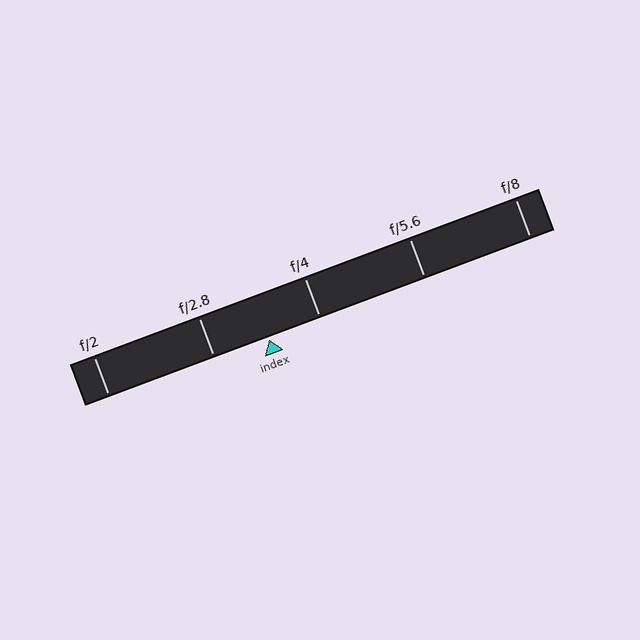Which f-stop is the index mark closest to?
The index mark is closest to f/4.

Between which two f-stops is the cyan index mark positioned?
The index mark is between f/2.8 and f/4.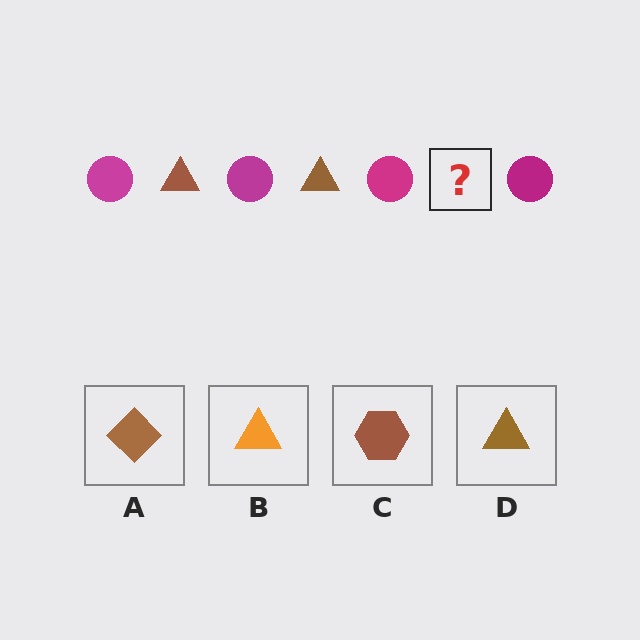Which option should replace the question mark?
Option D.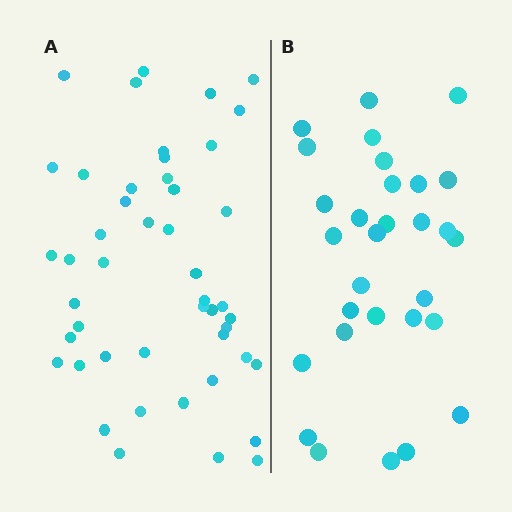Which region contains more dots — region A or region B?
Region A (the left region) has more dots.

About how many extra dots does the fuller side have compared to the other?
Region A has approximately 15 more dots than region B.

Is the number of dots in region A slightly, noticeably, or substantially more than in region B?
Region A has substantially more. The ratio is roughly 1.6 to 1.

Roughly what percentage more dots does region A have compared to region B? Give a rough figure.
About 55% more.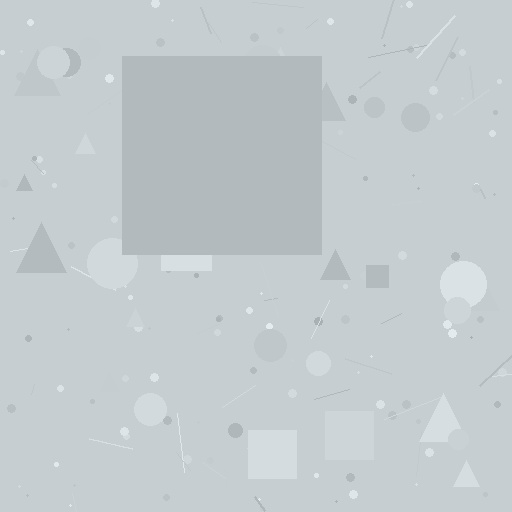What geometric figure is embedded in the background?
A square is embedded in the background.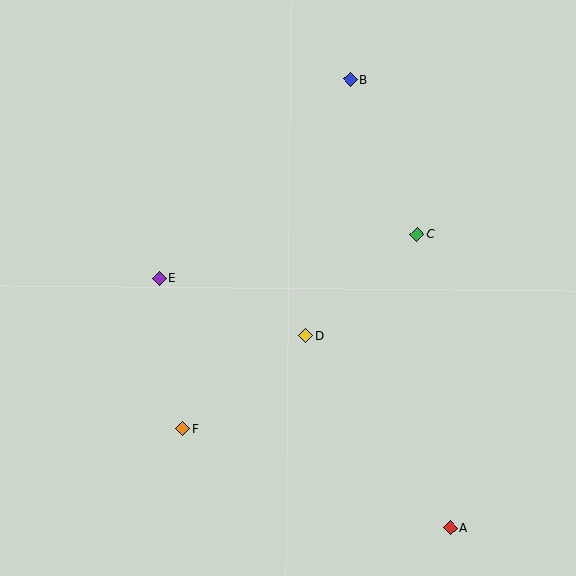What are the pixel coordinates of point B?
Point B is at (350, 80).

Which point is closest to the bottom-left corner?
Point F is closest to the bottom-left corner.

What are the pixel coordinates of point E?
Point E is at (159, 278).